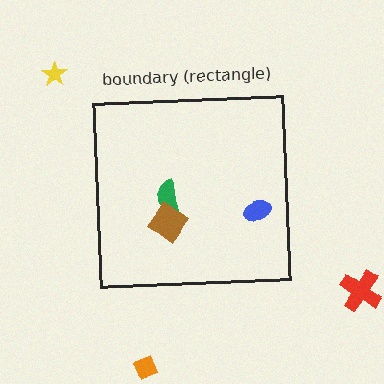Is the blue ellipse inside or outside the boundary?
Inside.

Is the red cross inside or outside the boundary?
Outside.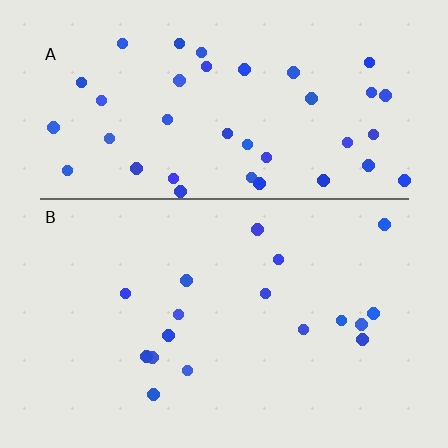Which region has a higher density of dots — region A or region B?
A (the top).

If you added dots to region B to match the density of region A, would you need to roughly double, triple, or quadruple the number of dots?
Approximately double.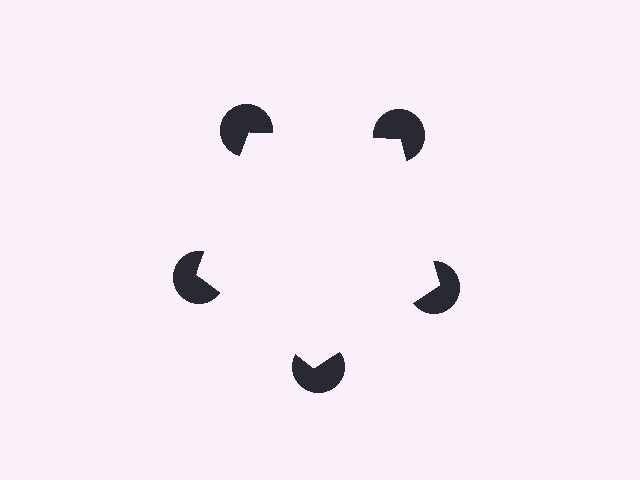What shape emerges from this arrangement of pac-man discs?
An illusory pentagon — its edges are inferred from the aligned wedge cuts in the pac-man discs, not physically drawn.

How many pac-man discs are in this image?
There are 5 — one at each vertex of the illusory pentagon.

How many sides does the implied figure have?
5 sides.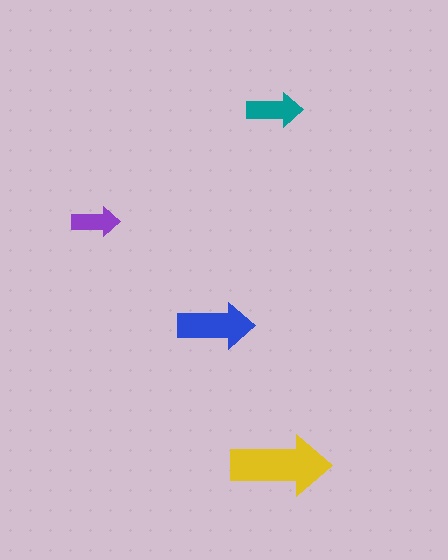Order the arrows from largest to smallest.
the yellow one, the blue one, the teal one, the purple one.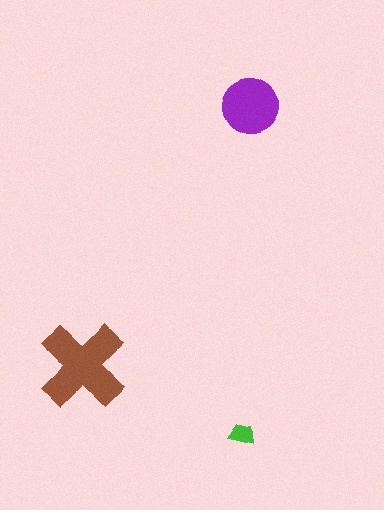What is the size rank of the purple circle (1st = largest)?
2nd.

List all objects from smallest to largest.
The green trapezoid, the purple circle, the brown cross.